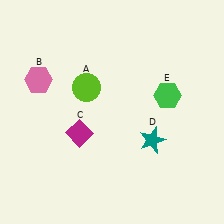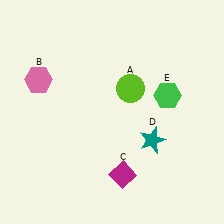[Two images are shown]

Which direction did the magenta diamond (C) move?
The magenta diamond (C) moved right.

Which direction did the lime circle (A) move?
The lime circle (A) moved right.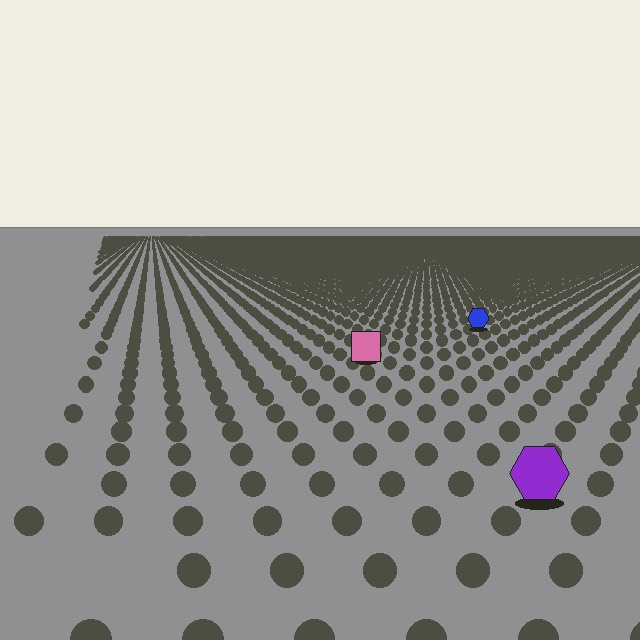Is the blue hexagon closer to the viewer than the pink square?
No. The pink square is closer — you can tell from the texture gradient: the ground texture is coarser near it.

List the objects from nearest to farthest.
From nearest to farthest: the purple hexagon, the pink square, the blue hexagon.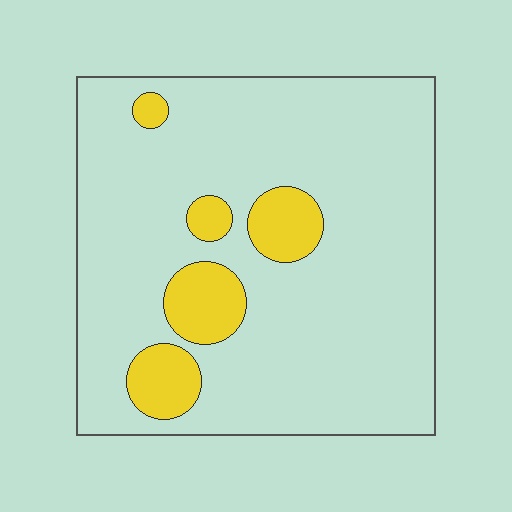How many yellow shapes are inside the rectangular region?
5.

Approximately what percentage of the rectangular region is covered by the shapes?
Approximately 15%.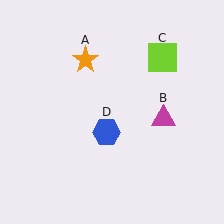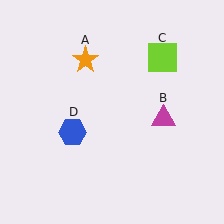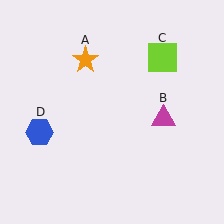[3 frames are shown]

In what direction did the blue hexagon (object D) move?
The blue hexagon (object D) moved left.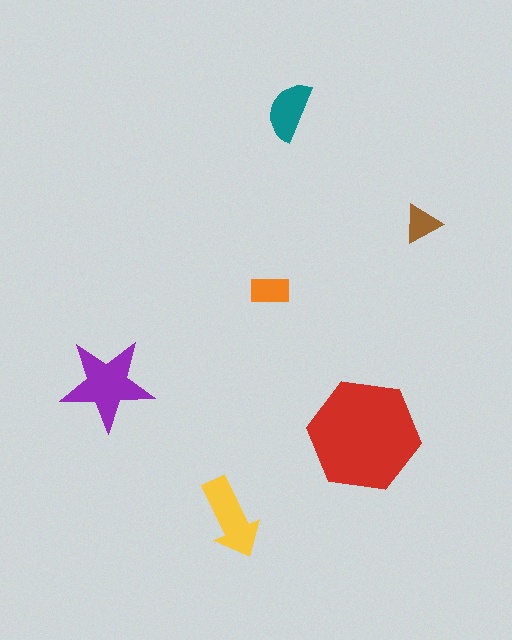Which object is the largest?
The red hexagon.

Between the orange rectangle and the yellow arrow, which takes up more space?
The yellow arrow.